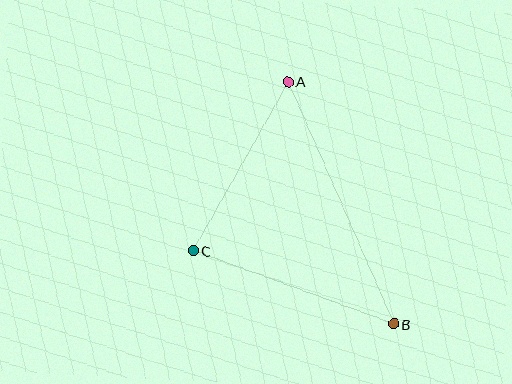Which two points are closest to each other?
Points A and C are closest to each other.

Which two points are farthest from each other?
Points A and B are farthest from each other.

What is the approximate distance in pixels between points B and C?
The distance between B and C is approximately 213 pixels.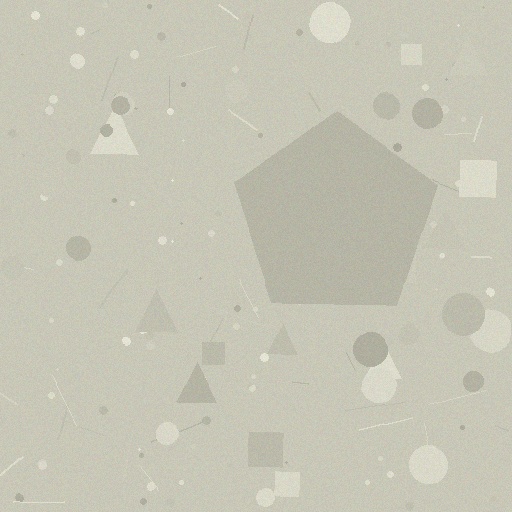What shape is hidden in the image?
A pentagon is hidden in the image.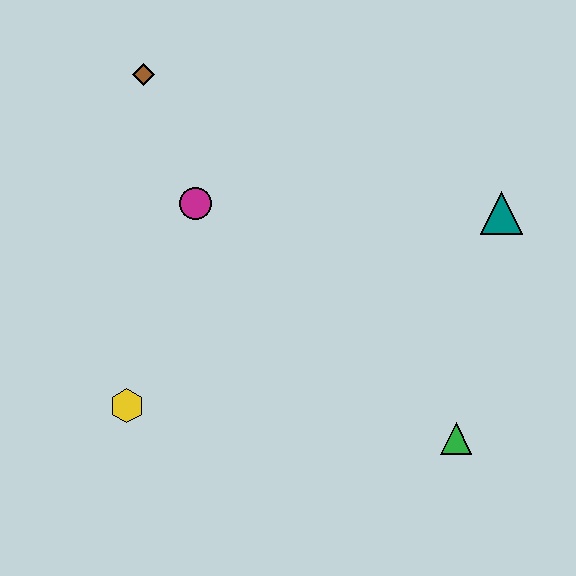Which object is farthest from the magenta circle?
The green triangle is farthest from the magenta circle.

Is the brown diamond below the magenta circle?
No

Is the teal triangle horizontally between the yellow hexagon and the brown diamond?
No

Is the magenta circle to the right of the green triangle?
No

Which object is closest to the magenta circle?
The brown diamond is closest to the magenta circle.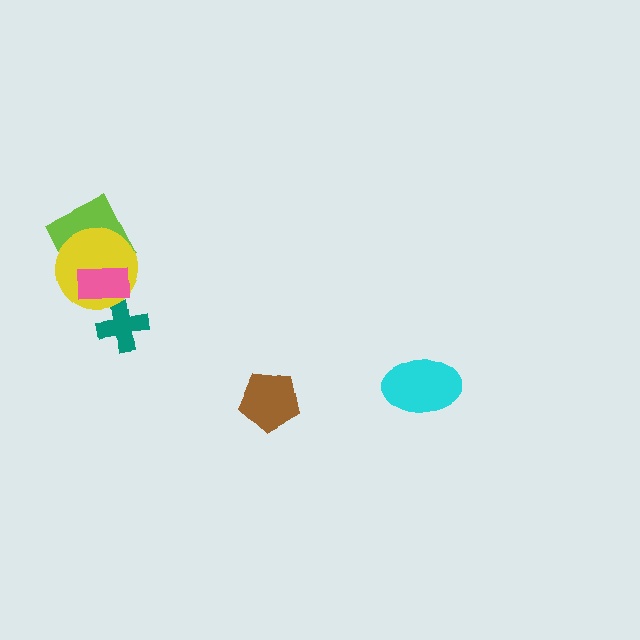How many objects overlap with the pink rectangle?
2 objects overlap with the pink rectangle.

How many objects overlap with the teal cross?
0 objects overlap with the teal cross.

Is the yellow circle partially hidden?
Yes, it is partially covered by another shape.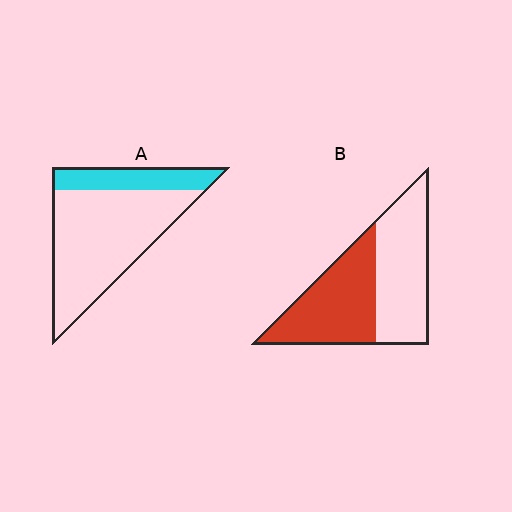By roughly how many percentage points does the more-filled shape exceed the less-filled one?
By roughly 25 percentage points (B over A).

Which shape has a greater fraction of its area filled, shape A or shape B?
Shape B.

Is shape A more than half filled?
No.